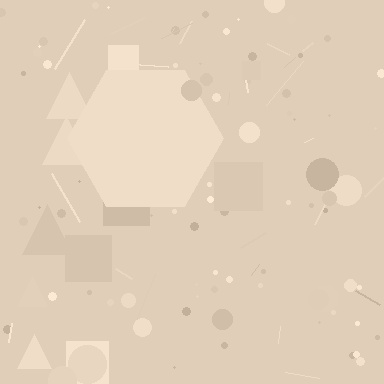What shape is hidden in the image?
A hexagon is hidden in the image.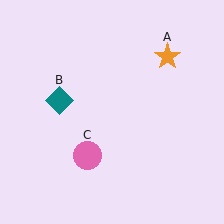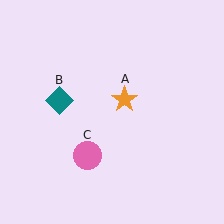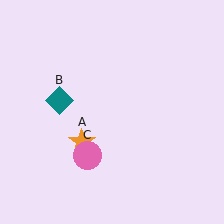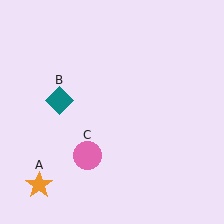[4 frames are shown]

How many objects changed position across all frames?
1 object changed position: orange star (object A).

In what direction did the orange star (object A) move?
The orange star (object A) moved down and to the left.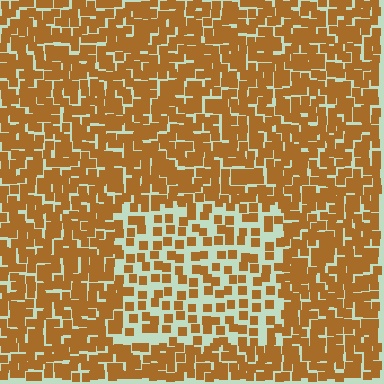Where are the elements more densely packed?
The elements are more densely packed outside the rectangle boundary.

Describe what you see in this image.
The image contains small brown elements arranged at two different densities. A rectangle-shaped region is visible where the elements are less densely packed than the surrounding area.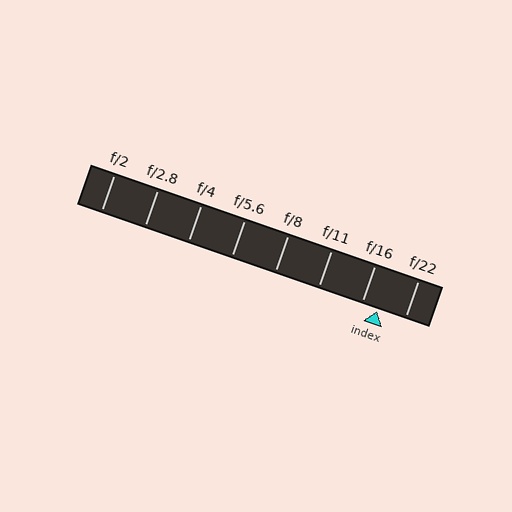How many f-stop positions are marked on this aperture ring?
There are 8 f-stop positions marked.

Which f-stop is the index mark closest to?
The index mark is closest to f/16.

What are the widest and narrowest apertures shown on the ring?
The widest aperture shown is f/2 and the narrowest is f/22.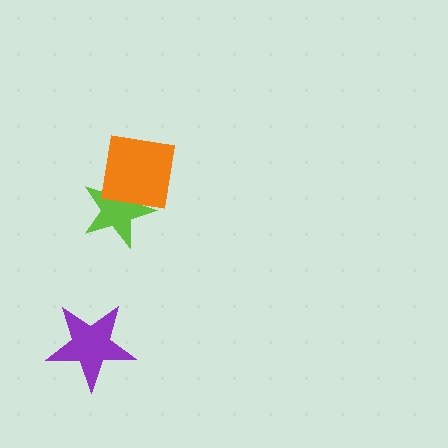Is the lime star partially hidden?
Yes, it is partially covered by another shape.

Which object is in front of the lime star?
The orange square is in front of the lime star.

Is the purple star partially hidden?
No, no other shape covers it.